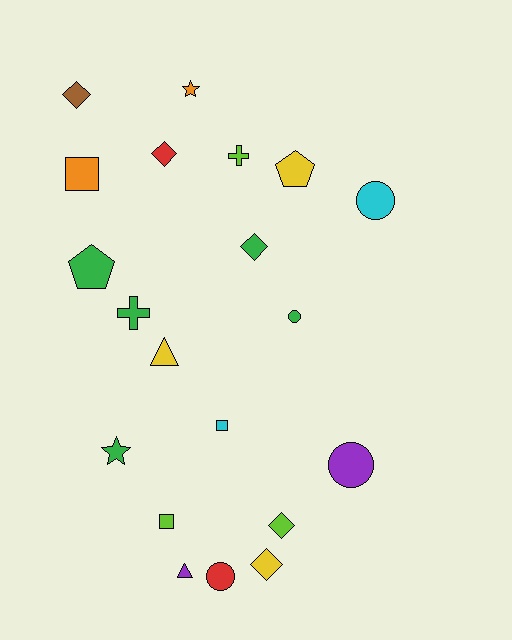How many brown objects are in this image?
There is 1 brown object.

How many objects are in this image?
There are 20 objects.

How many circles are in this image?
There are 4 circles.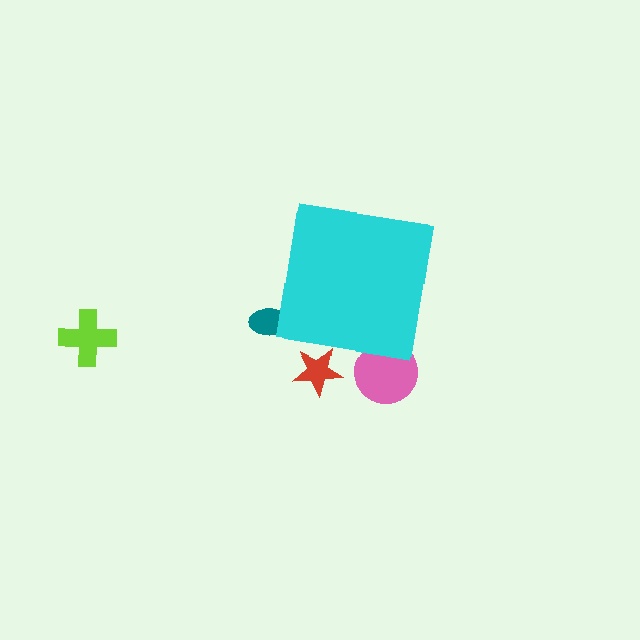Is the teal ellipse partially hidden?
Yes, the teal ellipse is partially hidden behind the cyan square.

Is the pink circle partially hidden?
Yes, the pink circle is partially hidden behind the cyan square.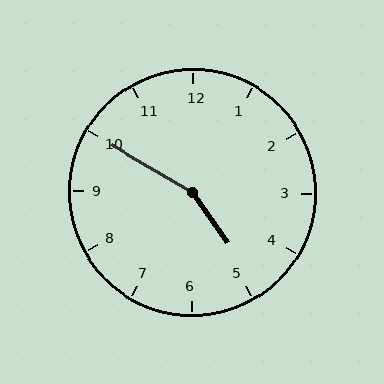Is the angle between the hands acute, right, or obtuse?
It is obtuse.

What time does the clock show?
4:50.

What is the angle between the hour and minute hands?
Approximately 155 degrees.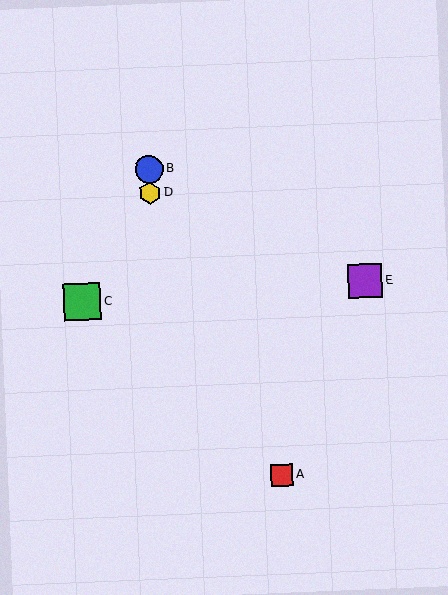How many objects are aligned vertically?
2 objects (B, D) are aligned vertically.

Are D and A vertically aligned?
No, D is at x≈150 and A is at x≈282.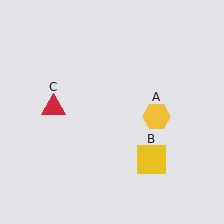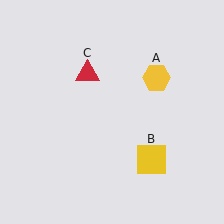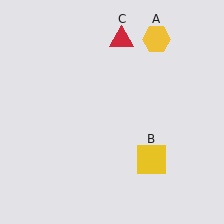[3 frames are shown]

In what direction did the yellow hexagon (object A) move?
The yellow hexagon (object A) moved up.